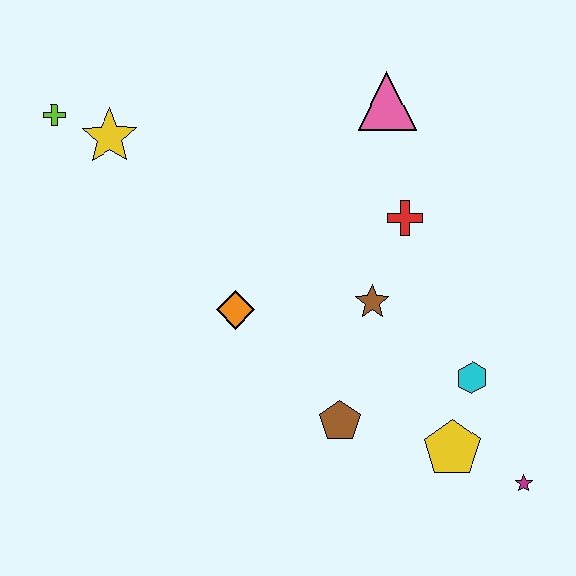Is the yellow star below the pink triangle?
Yes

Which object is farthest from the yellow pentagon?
The lime cross is farthest from the yellow pentagon.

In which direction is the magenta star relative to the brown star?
The magenta star is below the brown star.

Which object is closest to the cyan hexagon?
The yellow pentagon is closest to the cyan hexagon.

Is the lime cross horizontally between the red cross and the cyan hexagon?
No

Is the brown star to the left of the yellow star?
No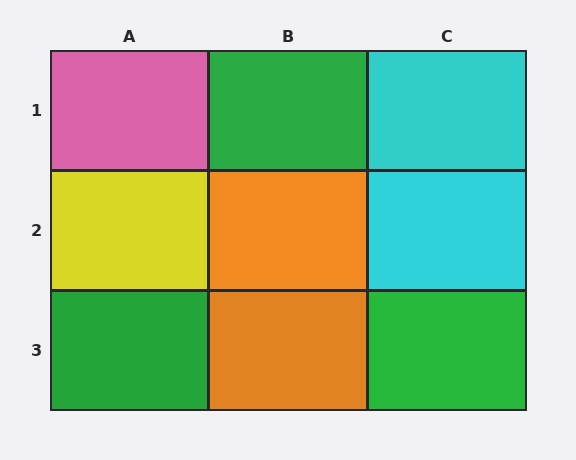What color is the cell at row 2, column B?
Orange.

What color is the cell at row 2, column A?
Yellow.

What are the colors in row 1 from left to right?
Pink, green, cyan.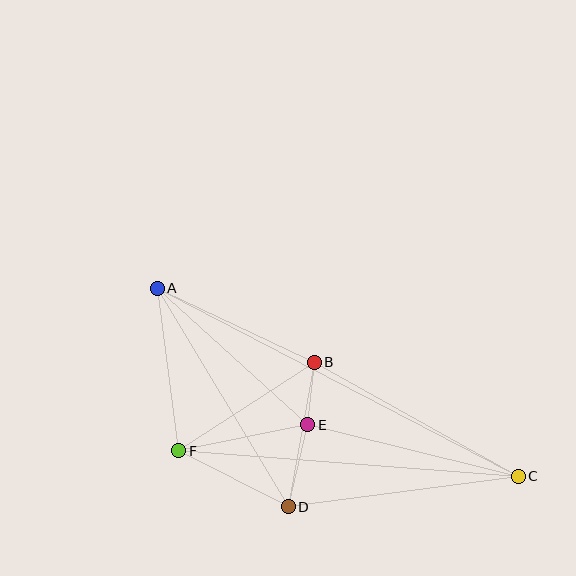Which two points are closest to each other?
Points B and E are closest to each other.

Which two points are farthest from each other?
Points A and C are farthest from each other.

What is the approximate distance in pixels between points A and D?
The distance between A and D is approximately 255 pixels.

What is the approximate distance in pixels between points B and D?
The distance between B and D is approximately 147 pixels.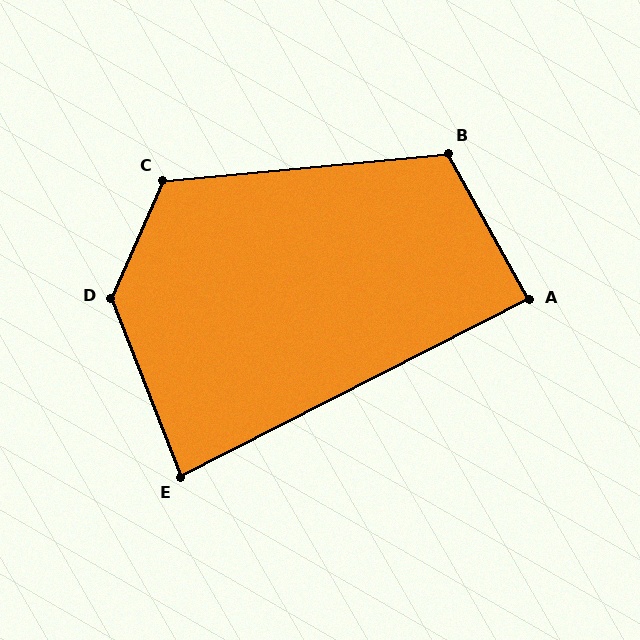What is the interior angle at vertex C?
Approximately 119 degrees (obtuse).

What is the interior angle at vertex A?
Approximately 88 degrees (approximately right).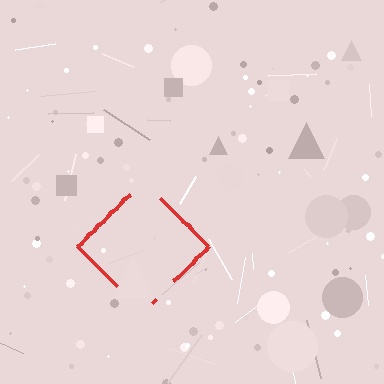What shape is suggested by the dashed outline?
The dashed outline suggests a diamond.